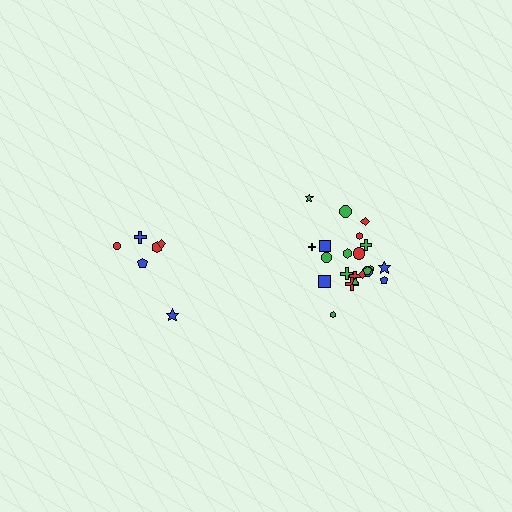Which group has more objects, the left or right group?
The right group.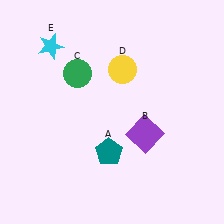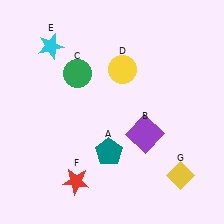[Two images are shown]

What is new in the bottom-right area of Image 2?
A yellow diamond (G) was added in the bottom-right area of Image 2.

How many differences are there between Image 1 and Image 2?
There are 2 differences between the two images.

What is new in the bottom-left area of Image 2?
A red star (F) was added in the bottom-left area of Image 2.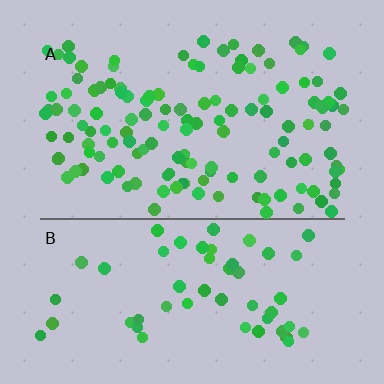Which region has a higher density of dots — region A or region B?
A (the top).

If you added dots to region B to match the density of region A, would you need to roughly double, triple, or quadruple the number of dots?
Approximately double.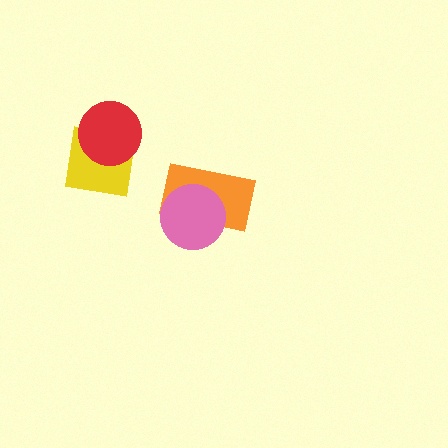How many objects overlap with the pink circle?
1 object overlaps with the pink circle.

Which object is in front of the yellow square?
The red circle is in front of the yellow square.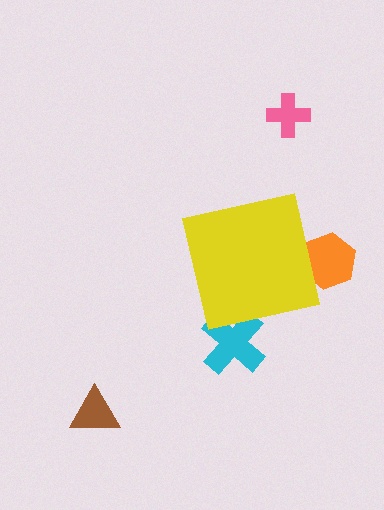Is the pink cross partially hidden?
No, the pink cross is fully visible.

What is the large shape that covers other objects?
A yellow square.